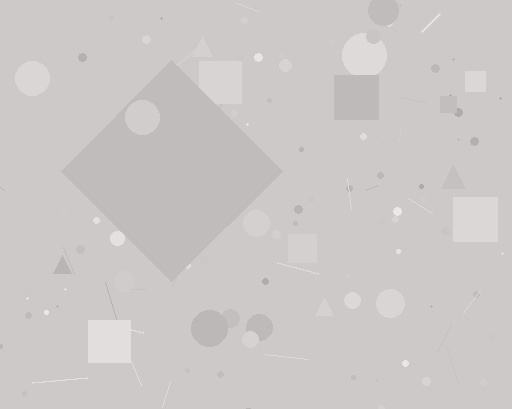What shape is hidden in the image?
A diamond is hidden in the image.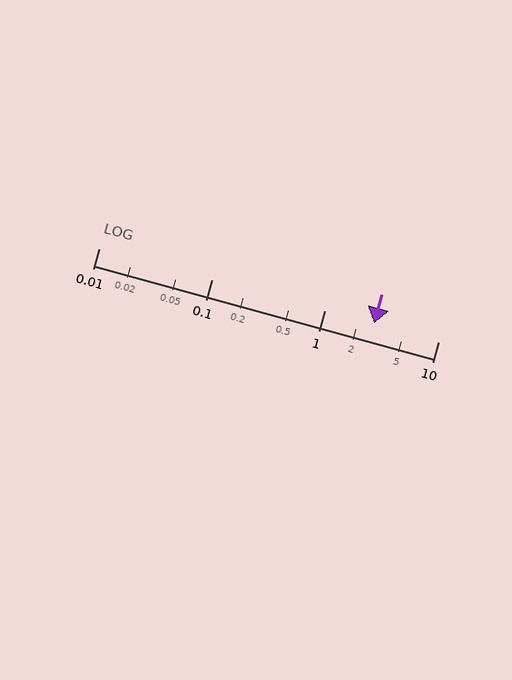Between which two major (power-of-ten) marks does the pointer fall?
The pointer is between 1 and 10.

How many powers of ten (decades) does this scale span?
The scale spans 3 decades, from 0.01 to 10.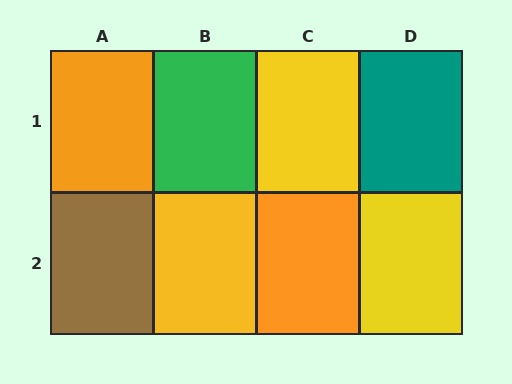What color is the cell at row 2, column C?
Orange.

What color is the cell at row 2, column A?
Brown.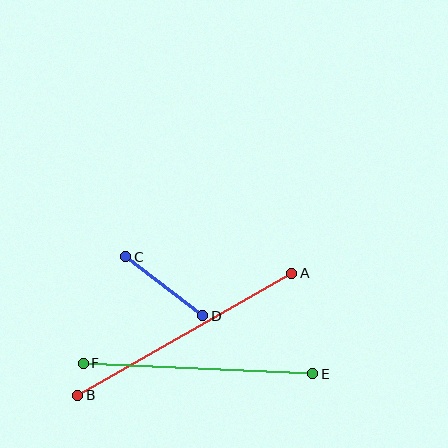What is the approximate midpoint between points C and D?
The midpoint is at approximately (164, 286) pixels.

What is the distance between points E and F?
The distance is approximately 230 pixels.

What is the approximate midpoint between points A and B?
The midpoint is at approximately (185, 334) pixels.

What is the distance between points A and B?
The distance is approximately 246 pixels.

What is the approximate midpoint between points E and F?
The midpoint is at approximately (198, 369) pixels.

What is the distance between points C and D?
The distance is approximately 97 pixels.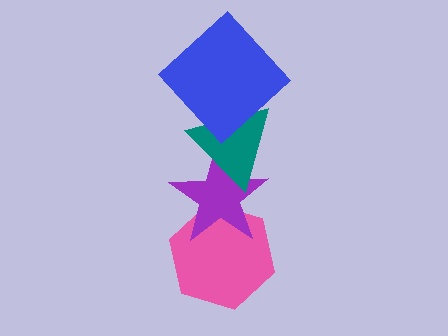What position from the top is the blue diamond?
The blue diamond is 1st from the top.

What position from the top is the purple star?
The purple star is 3rd from the top.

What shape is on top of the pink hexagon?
The purple star is on top of the pink hexagon.